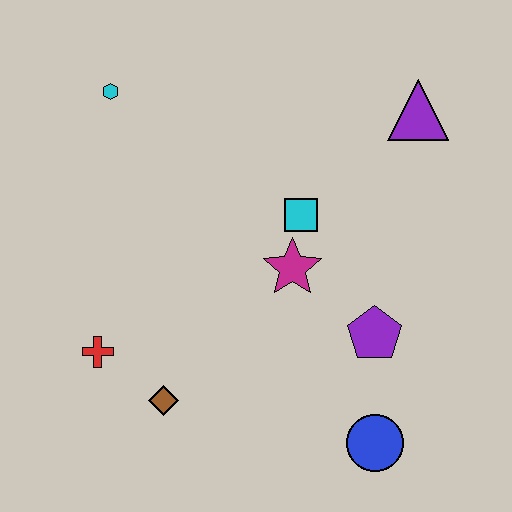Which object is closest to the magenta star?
The cyan square is closest to the magenta star.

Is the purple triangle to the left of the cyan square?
No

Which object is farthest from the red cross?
The purple triangle is farthest from the red cross.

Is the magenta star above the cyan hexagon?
No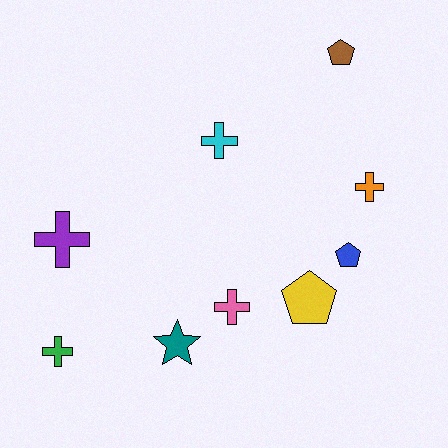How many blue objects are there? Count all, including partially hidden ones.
There is 1 blue object.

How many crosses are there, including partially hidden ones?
There are 5 crosses.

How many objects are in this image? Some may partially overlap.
There are 9 objects.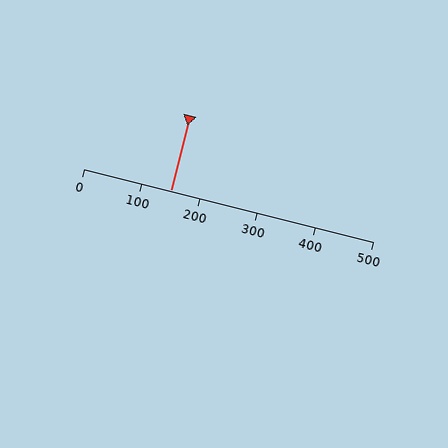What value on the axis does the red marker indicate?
The marker indicates approximately 150.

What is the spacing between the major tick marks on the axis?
The major ticks are spaced 100 apart.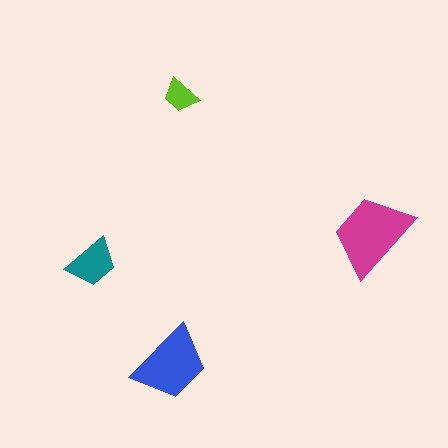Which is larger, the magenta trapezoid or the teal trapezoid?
The magenta one.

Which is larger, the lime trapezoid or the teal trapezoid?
The teal one.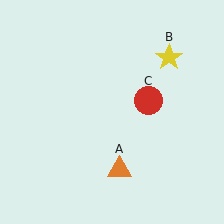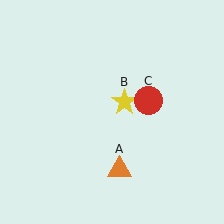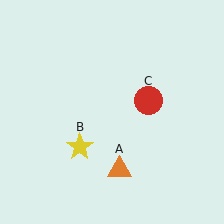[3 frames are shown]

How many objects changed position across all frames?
1 object changed position: yellow star (object B).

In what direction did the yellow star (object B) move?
The yellow star (object B) moved down and to the left.